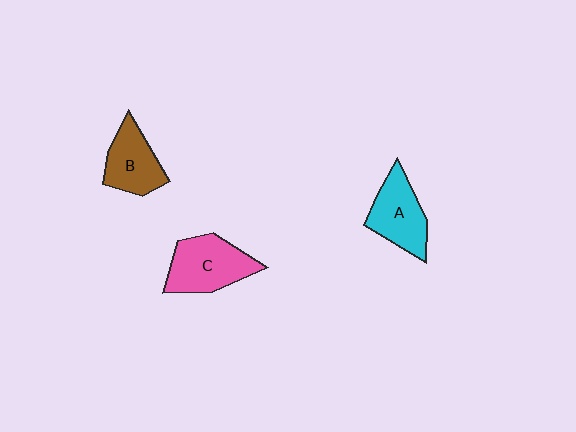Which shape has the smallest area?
Shape B (brown).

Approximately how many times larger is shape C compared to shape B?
Approximately 1.3 times.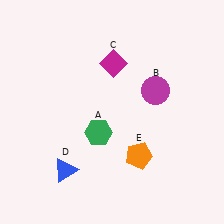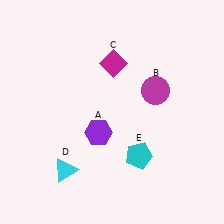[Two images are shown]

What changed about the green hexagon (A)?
In Image 1, A is green. In Image 2, it changed to purple.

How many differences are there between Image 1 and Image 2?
There are 3 differences between the two images.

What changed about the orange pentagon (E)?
In Image 1, E is orange. In Image 2, it changed to cyan.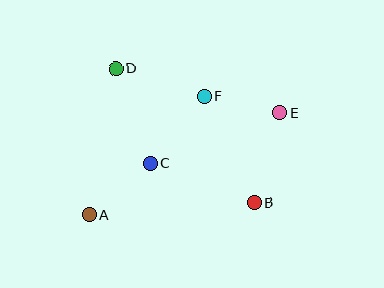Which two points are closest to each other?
Points E and F are closest to each other.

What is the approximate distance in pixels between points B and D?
The distance between B and D is approximately 193 pixels.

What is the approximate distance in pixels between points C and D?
The distance between C and D is approximately 101 pixels.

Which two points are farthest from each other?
Points A and E are farthest from each other.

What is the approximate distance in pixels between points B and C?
The distance between B and C is approximately 111 pixels.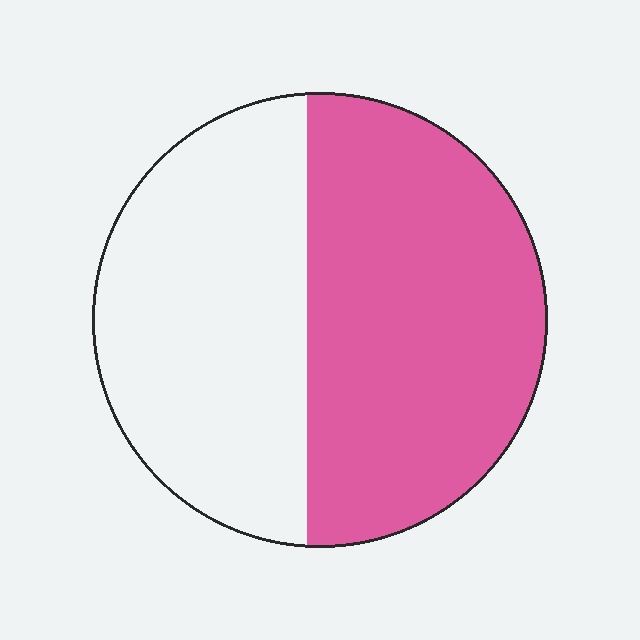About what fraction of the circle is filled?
About one half (1/2).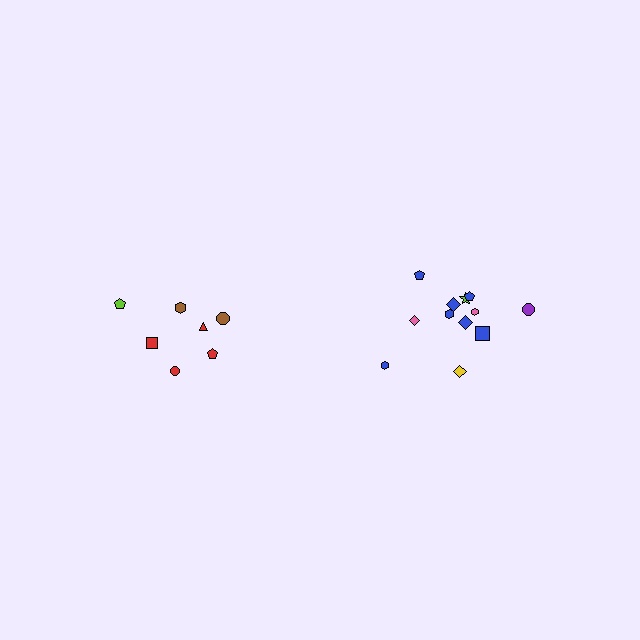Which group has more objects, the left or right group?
The right group.